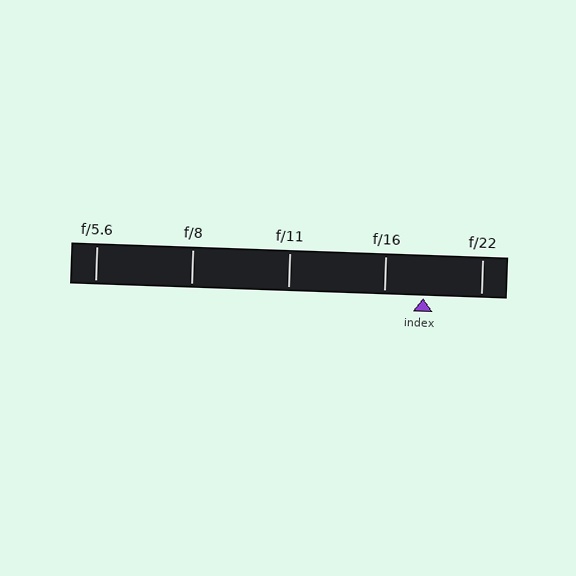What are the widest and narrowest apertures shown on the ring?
The widest aperture shown is f/5.6 and the narrowest is f/22.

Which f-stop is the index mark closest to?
The index mark is closest to f/16.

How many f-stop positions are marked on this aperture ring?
There are 5 f-stop positions marked.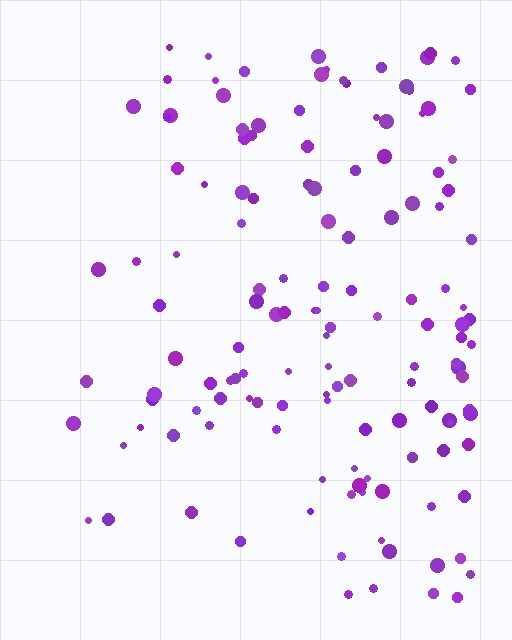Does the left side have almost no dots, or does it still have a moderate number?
Still a moderate number, just noticeably fewer than the right.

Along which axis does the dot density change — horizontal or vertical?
Horizontal.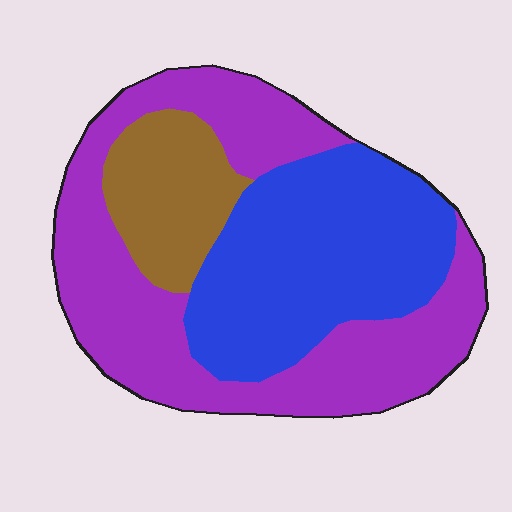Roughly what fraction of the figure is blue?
Blue covers around 35% of the figure.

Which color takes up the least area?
Brown, at roughly 15%.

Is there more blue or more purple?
Purple.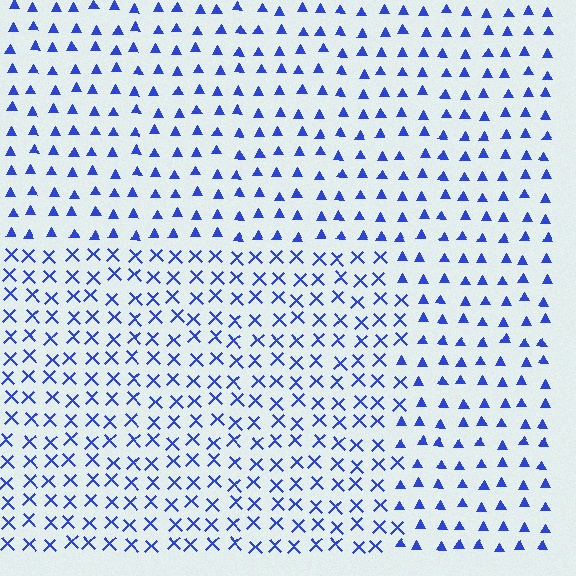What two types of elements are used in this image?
The image uses X marks inside the rectangle region and triangles outside it.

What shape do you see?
I see a rectangle.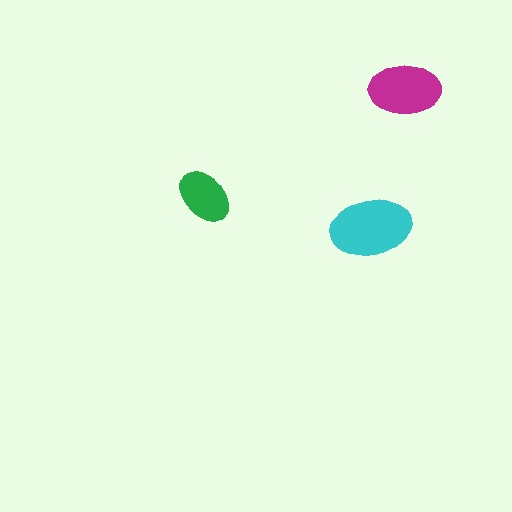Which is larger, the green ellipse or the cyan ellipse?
The cyan one.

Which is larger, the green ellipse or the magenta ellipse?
The magenta one.